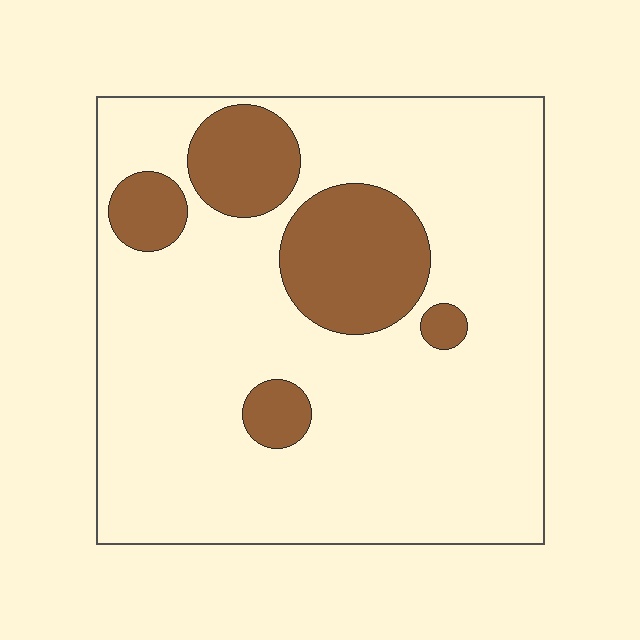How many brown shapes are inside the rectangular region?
5.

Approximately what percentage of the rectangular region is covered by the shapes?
Approximately 20%.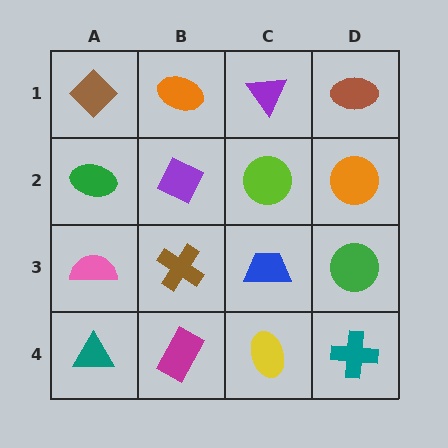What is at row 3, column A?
A pink semicircle.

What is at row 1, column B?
An orange ellipse.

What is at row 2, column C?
A lime circle.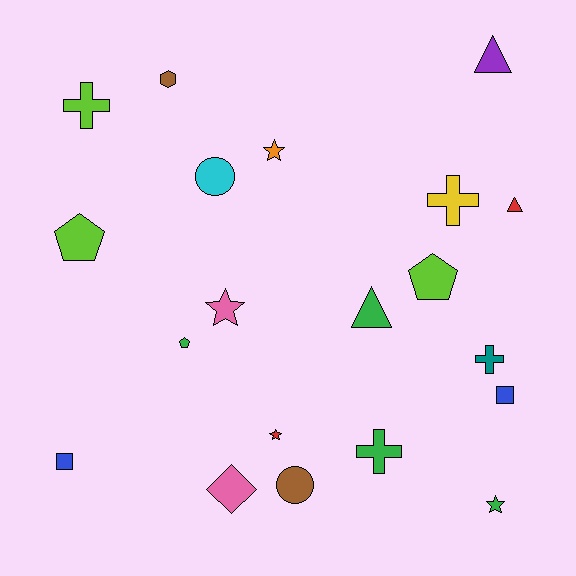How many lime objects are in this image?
There are 3 lime objects.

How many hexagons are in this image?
There is 1 hexagon.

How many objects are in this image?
There are 20 objects.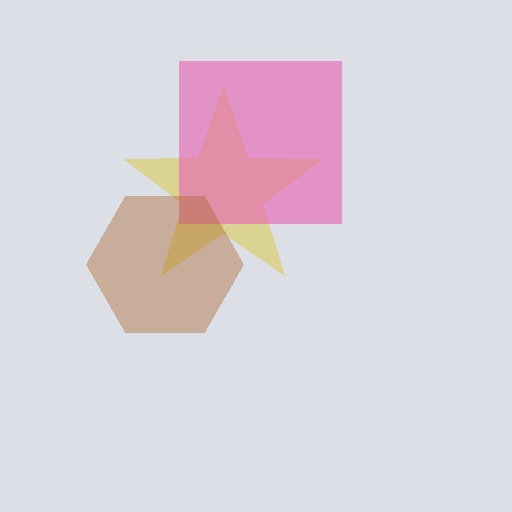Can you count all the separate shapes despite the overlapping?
Yes, there are 3 separate shapes.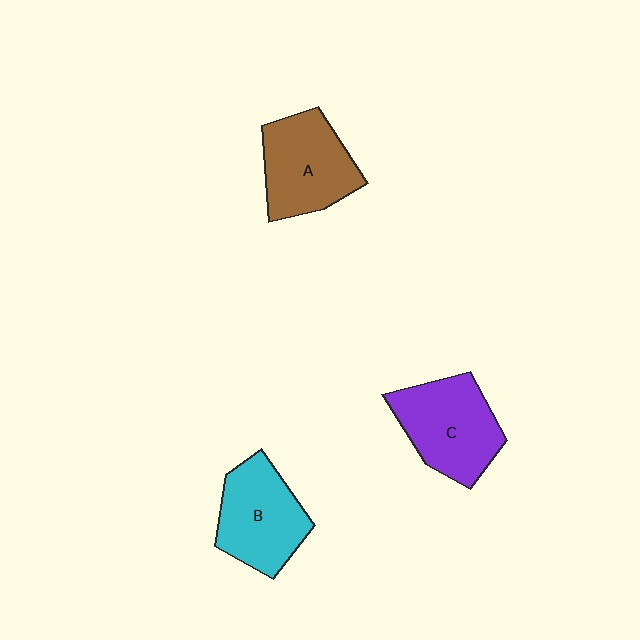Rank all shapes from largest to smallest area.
From largest to smallest: C (purple), A (brown), B (cyan).